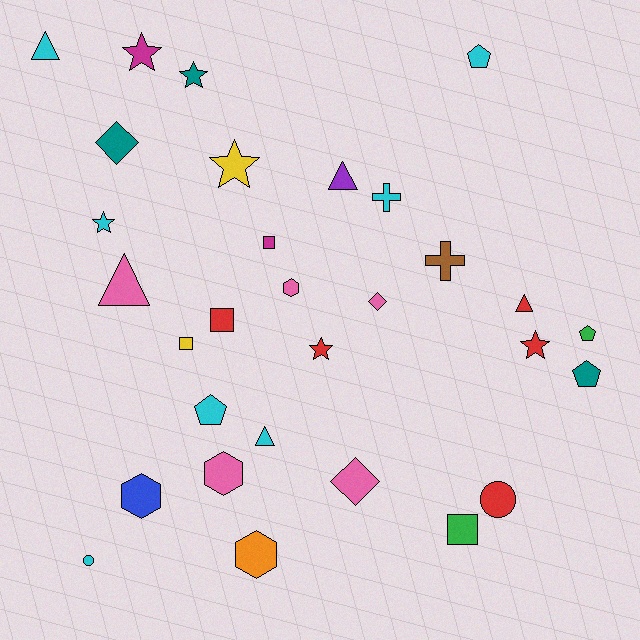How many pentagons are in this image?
There are 4 pentagons.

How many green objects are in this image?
There are 2 green objects.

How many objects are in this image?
There are 30 objects.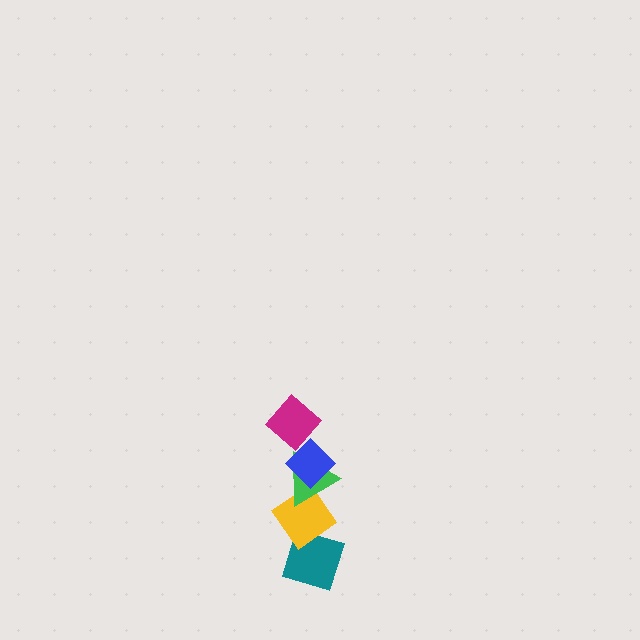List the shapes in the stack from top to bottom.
From top to bottom: the magenta diamond, the blue diamond, the green triangle, the yellow diamond, the teal diamond.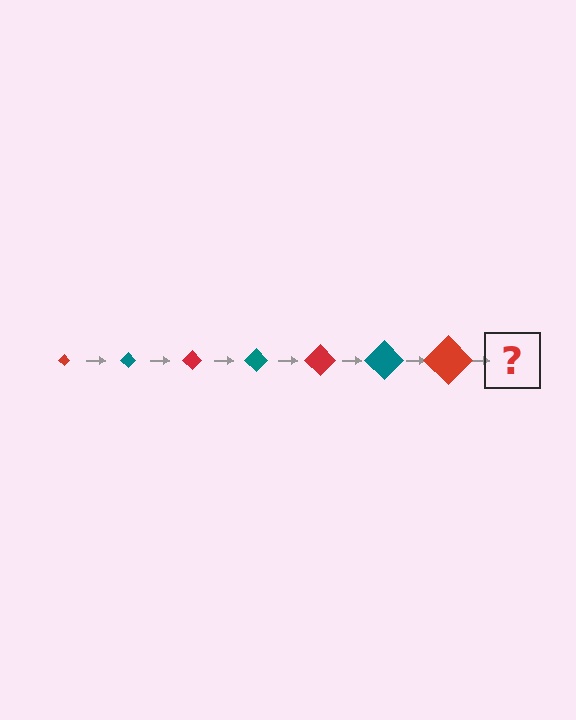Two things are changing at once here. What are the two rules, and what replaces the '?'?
The two rules are that the diamond grows larger each step and the color cycles through red and teal. The '?' should be a teal diamond, larger than the previous one.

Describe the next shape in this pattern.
It should be a teal diamond, larger than the previous one.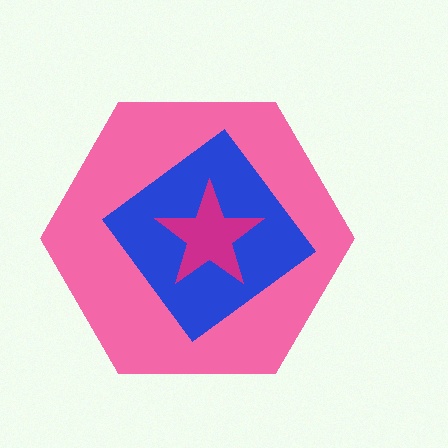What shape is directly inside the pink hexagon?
The blue diamond.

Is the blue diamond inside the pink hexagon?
Yes.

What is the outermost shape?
The pink hexagon.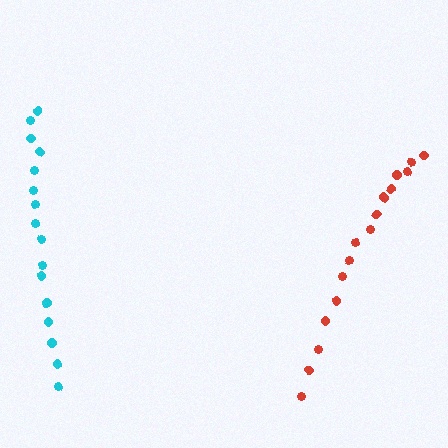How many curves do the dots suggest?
There are 2 distinct paths.